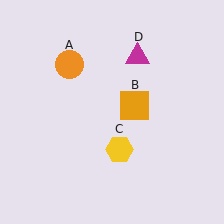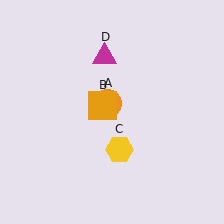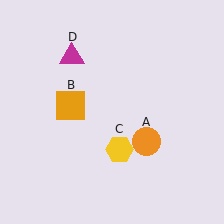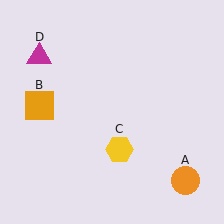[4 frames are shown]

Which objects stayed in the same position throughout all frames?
Yellow hexagon (object C) remained stationary.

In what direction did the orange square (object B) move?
The orange square (object B) moved left.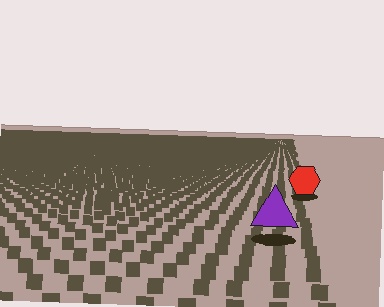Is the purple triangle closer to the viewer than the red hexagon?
Yes. The purple triangle is closer — you can tell from the texture gradient: the ground texture is coarser near it.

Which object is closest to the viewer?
The purple triangle is closest. The texture marks near it are larger and more spread out.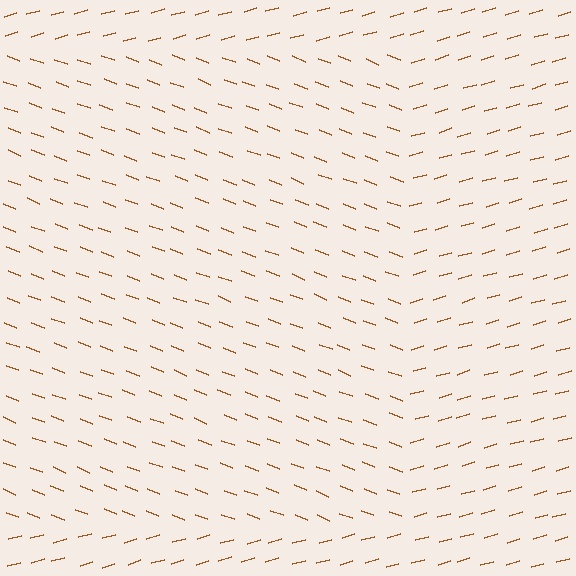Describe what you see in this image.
The image is filled with small brown line segments. A rectangle region in the image has lines oriented differently from the surrounding lines, creating a visible texture boundary.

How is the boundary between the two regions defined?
The boundary is defined purely by a change in line orientation (approximately 37 degrees difference). All lines are the same color and thickness.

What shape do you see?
I see a rectangle.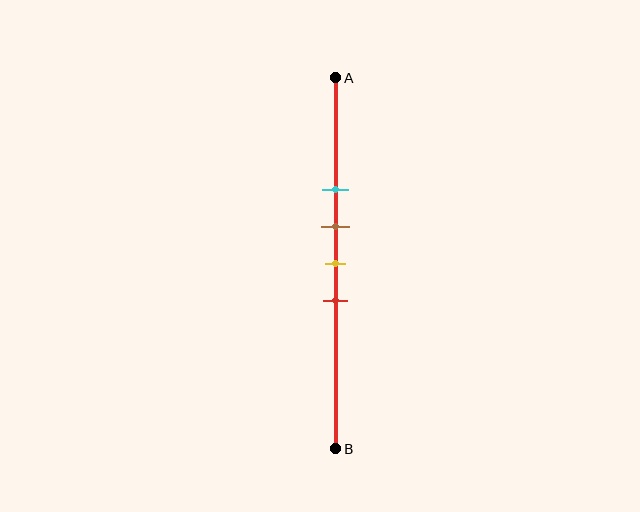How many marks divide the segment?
There are 4 marks dividing the segment.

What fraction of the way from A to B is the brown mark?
The brown mark is approximately 40% (0.4) of the way from A to B.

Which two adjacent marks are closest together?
The brown and yellow marks are the closest adjacent pair.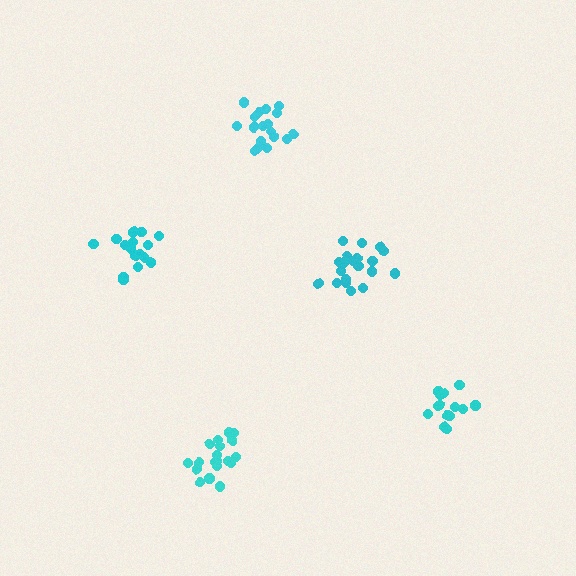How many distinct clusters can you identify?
There are 5 distinct clusters.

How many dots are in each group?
Group 1: 20 dots, Group 2: 19 dots, Group 3: 14 dots, Group 4: 18 dots, Group 5: 16 dots (87 total).